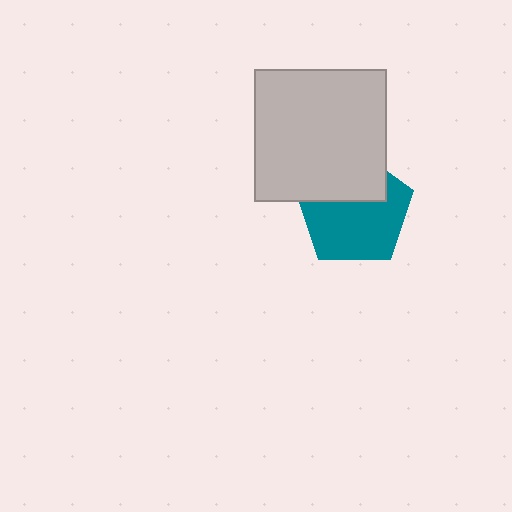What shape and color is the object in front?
The object in front is a light gray square.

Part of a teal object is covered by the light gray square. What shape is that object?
It is a pentagon.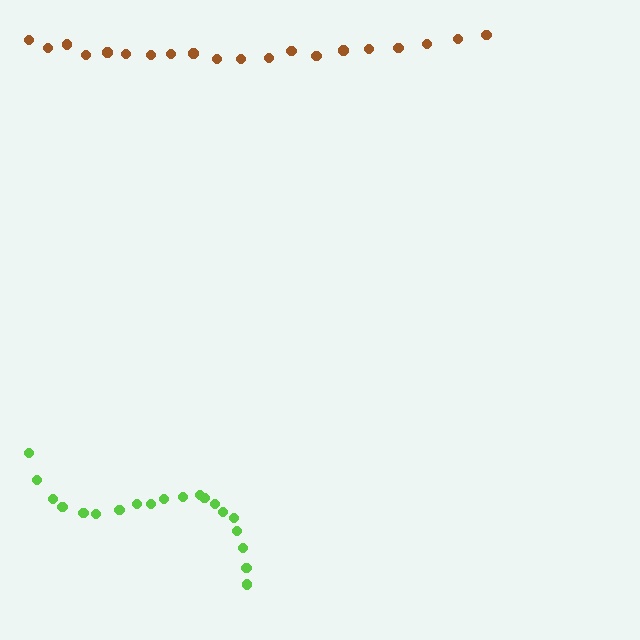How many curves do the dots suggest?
There are 2 distinct paths.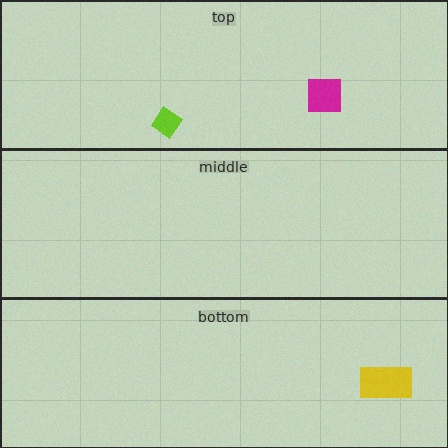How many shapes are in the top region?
2.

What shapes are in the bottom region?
The yellow rectangle.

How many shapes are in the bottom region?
1.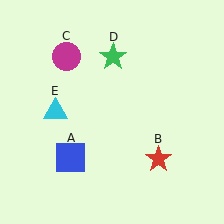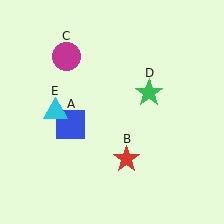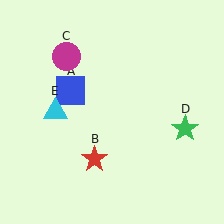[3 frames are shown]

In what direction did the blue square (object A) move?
The blue square (object A) moved up.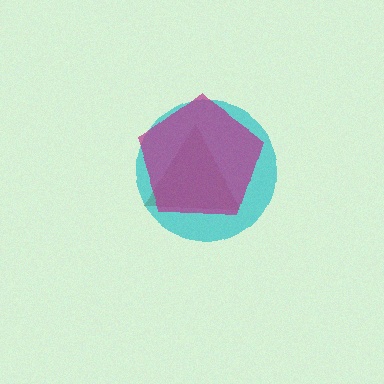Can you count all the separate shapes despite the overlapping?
Yes, there are 3 separate shapes.